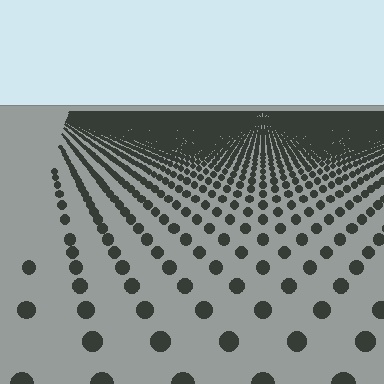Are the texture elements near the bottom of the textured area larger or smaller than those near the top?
Larger. Near the bottom, elements are closer to the viewer and appear at a bigger on-screen size.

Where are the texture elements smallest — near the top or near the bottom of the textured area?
Near the top.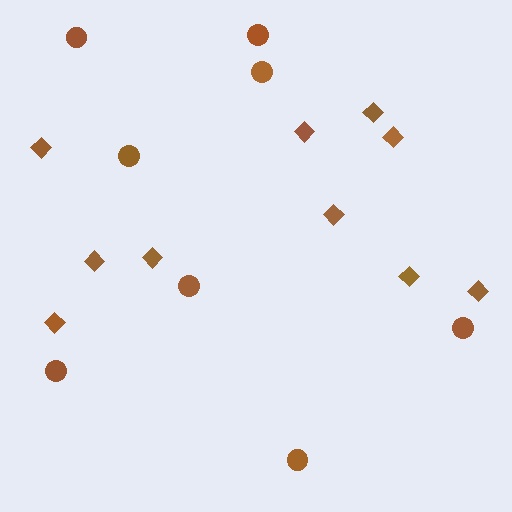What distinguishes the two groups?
There are 2 groups: one group of circles (8) and one group of diamonds (10).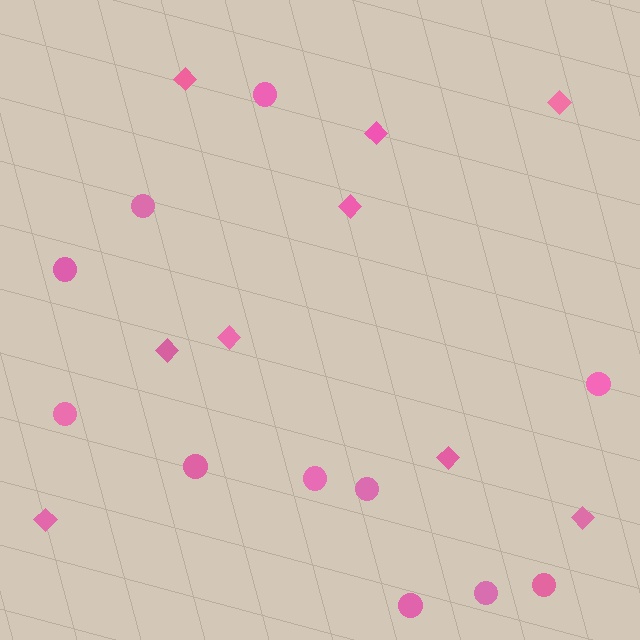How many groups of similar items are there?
There are 2 groups: one group of diamonds (9) and one group of circles (11).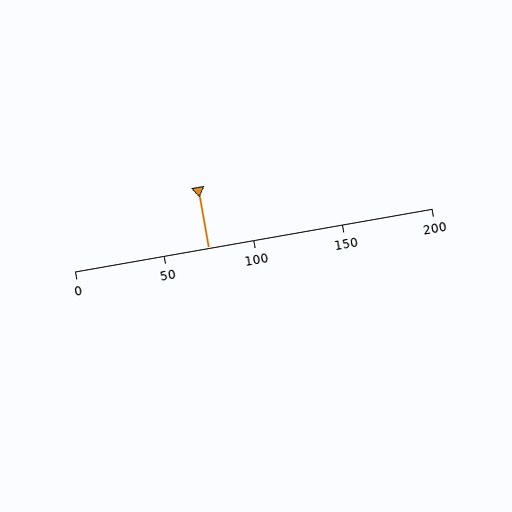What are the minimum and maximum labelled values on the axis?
The axis runs from 0 to 200.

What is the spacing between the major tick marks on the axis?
The major ticks are spaced 50 apart.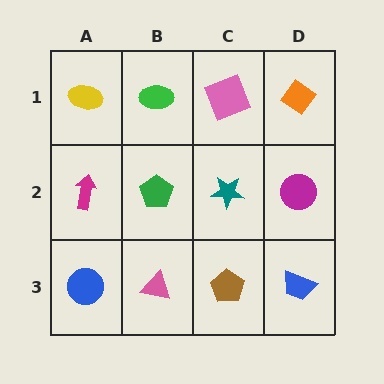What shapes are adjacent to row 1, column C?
A teal star (row 2, column C), a green ellipse (row 1, column B), an orange diamond (row 1, column D).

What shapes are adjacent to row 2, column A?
A yellow ellipse (row 1, column A), a blue circle (row 3, column A), a green pentagon (row 2, column B).